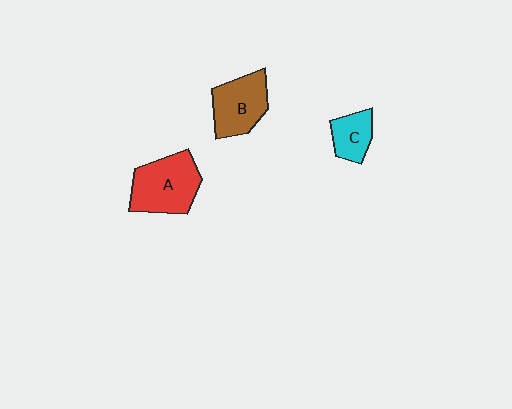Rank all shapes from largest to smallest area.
From largest to smallest: A (red), B (brown), C (cyan).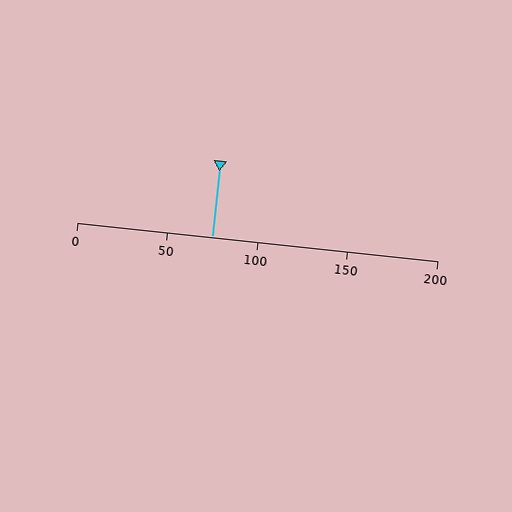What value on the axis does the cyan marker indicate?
The marker indicates approximately 75.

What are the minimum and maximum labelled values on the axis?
The axis runs from 0 to 200.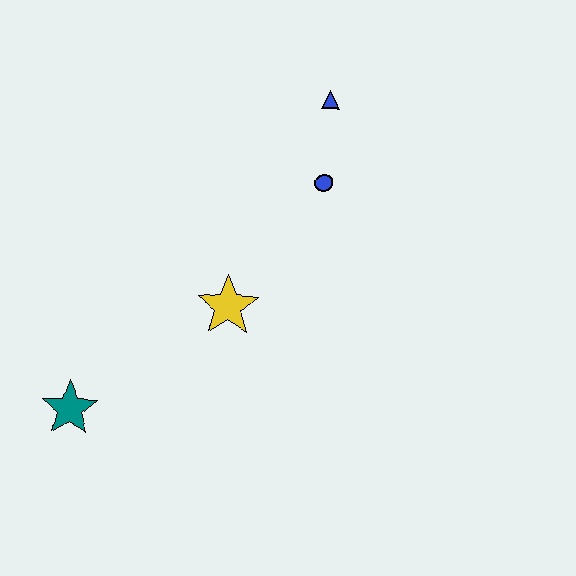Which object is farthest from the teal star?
The blue triangle is farthest from the teal star.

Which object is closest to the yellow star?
The blue circle is closest to the yellow star.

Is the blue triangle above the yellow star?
Yes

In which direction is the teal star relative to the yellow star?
The teal star is to the left of the yellow star.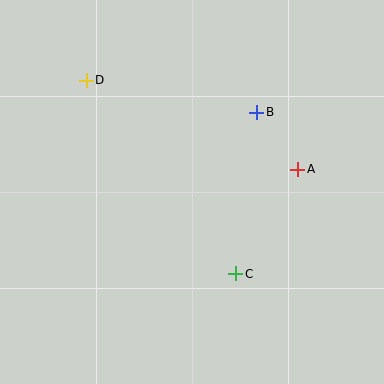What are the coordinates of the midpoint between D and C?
The midpoint between D and C is at (161, 177).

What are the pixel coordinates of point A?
Point A is at (298, 169).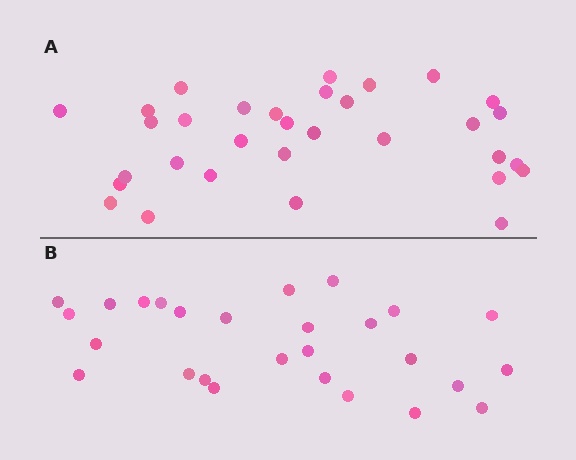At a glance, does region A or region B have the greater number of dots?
Region A (the top region) has more dots.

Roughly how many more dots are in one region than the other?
Region A has about 5 more dots than region B.